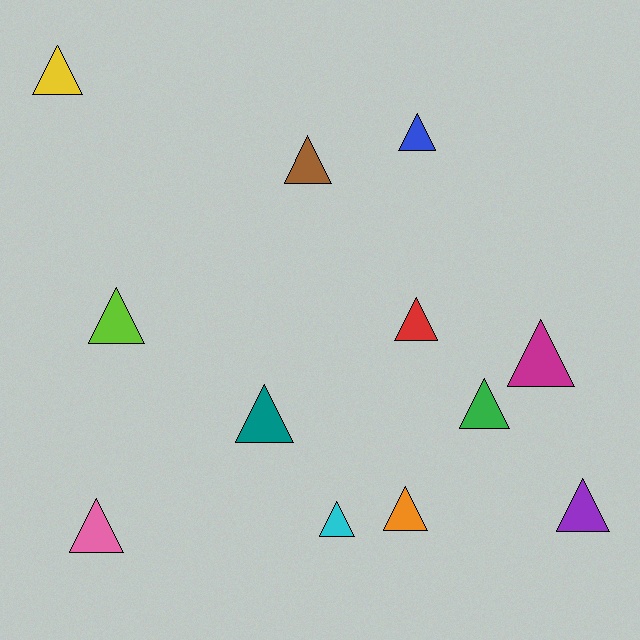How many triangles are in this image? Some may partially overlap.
There are 12 triangles.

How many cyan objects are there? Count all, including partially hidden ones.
There is 1 cyan object.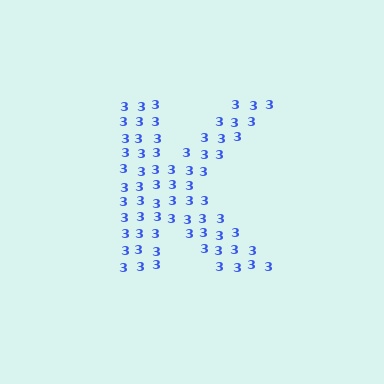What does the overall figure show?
The overall figure shows the letter K.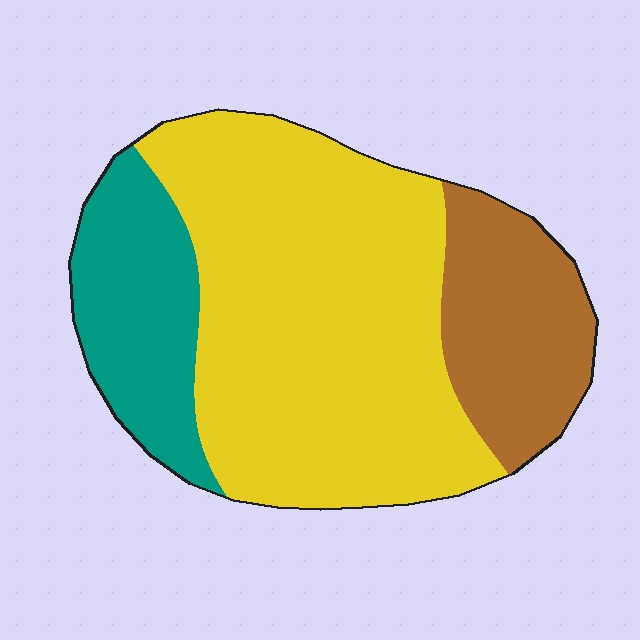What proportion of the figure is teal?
Teal covers about 20% of the figure.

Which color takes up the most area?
Yellow, at roughly 60%.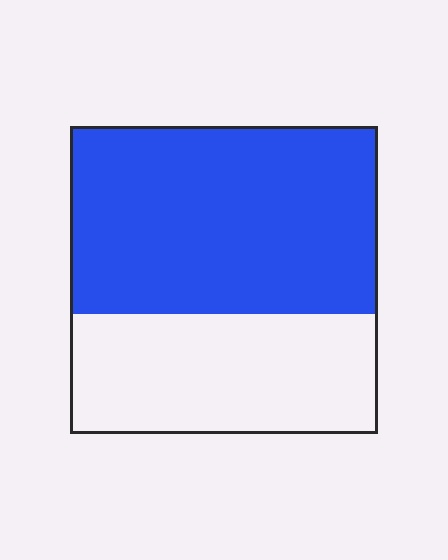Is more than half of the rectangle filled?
Yes.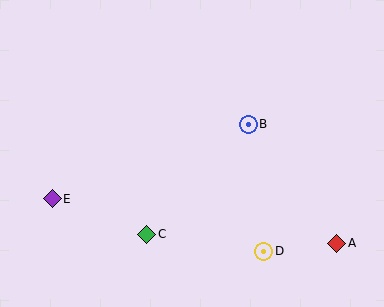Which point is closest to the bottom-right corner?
Point A is closest to the bottom-right corner.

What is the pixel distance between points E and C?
The distance between E and C is 101 pixels.